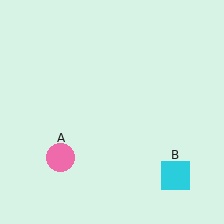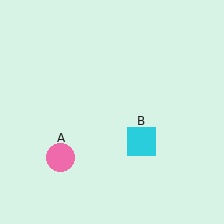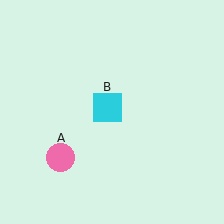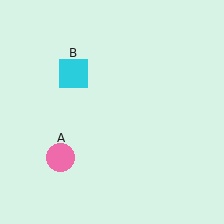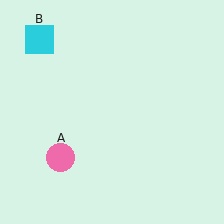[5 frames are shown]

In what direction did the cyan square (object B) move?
The cyan square (object B) moved up and to the left.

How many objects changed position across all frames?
1 object changed position: cyan square (object B).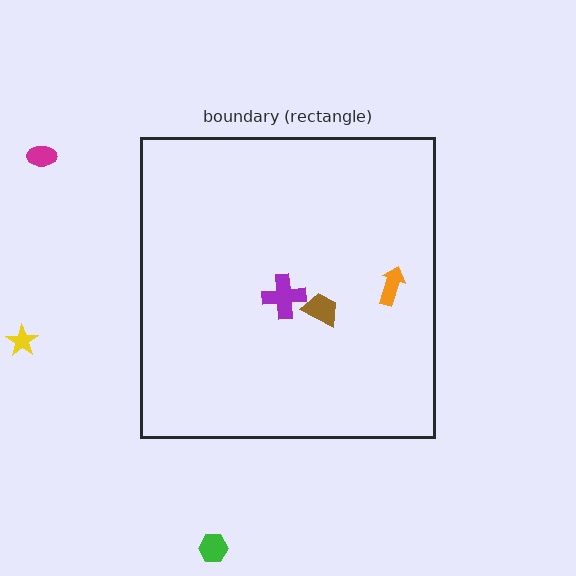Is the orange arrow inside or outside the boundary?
Inside.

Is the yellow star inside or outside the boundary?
Outside.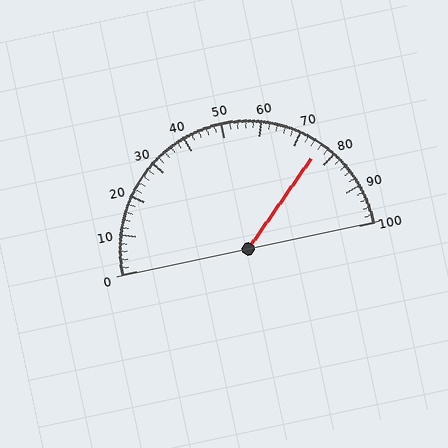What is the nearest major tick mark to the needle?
The nearest major tick mark is 80.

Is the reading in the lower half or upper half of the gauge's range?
The reading is in the upper half of the range (0 to 100).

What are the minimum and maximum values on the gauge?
The gauge ranges from 0 to 100.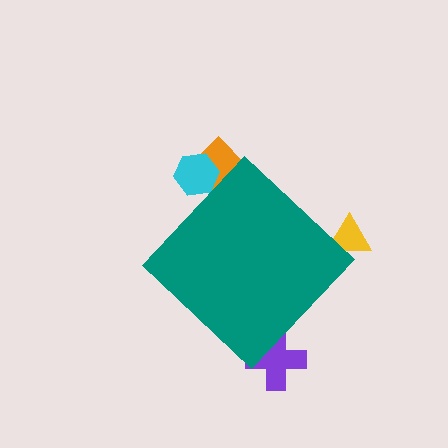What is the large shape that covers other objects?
A teal diamond.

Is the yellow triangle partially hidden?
Yes, the yellow triangle is partially hidden behind the teal diamond.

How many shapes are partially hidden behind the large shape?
4 shapes are partially hidden.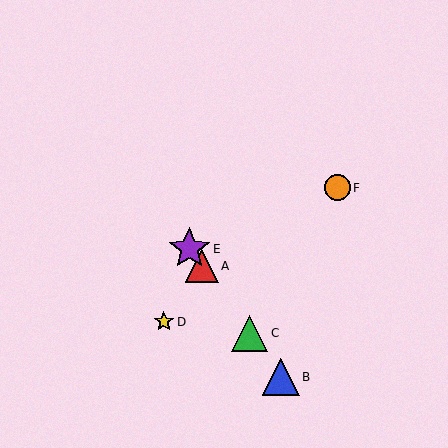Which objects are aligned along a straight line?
Objects A, B, C, E are aligned along a straight line.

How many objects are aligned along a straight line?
4 objects (A, B, C, E) are aligned along a straight line.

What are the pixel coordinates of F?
Object F is at (338, 188).